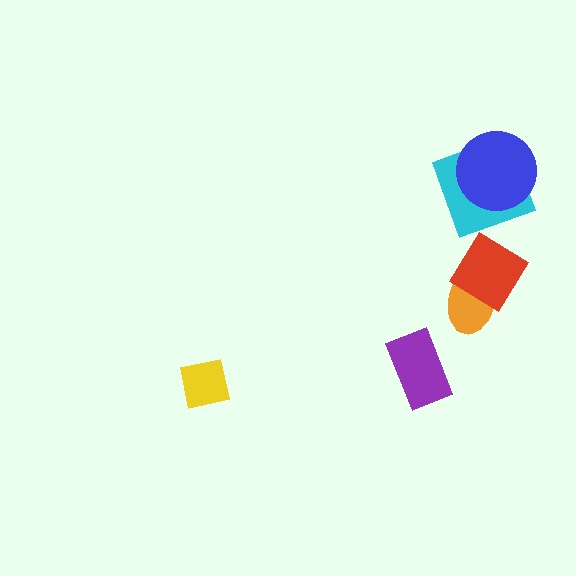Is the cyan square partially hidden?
Yes, it is partially covered by another shape.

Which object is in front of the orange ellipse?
The red diamond is in front of the orange ellipse.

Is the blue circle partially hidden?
No, no other shape covers it.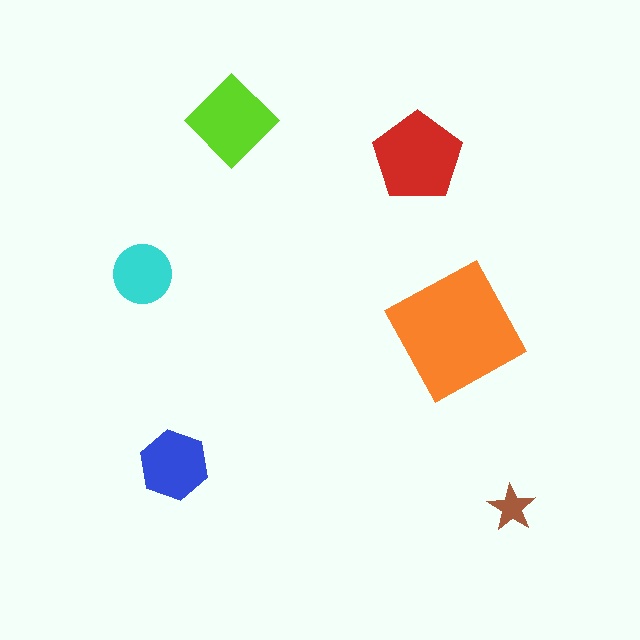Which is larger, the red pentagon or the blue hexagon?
The red pentagon.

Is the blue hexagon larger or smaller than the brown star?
Larger.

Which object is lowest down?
The brown star is bottommost.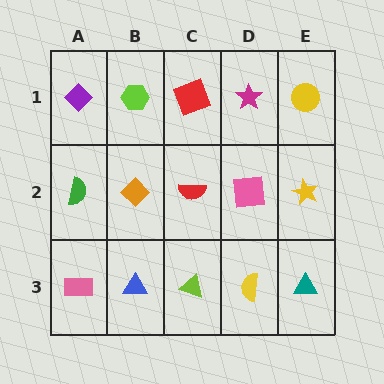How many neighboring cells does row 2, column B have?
4.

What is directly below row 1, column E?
A yellow star.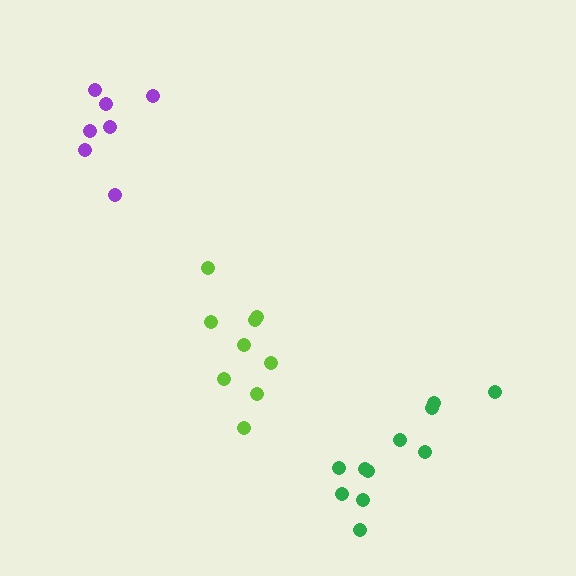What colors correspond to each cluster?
The clusters are colored: lime, purple, green.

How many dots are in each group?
Group 1: 9 dots, Group 2: 7 dots, Group 3: 11 dots (27 total).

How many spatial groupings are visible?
There are 3 spatial groupings.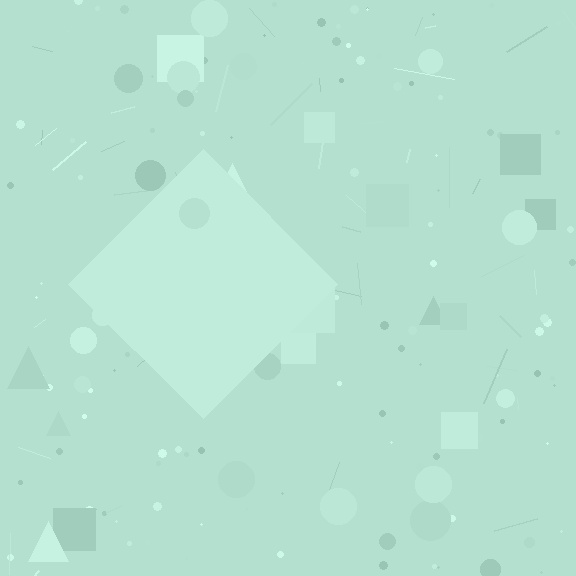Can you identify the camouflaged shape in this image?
The camouflaged shape is a diamond.